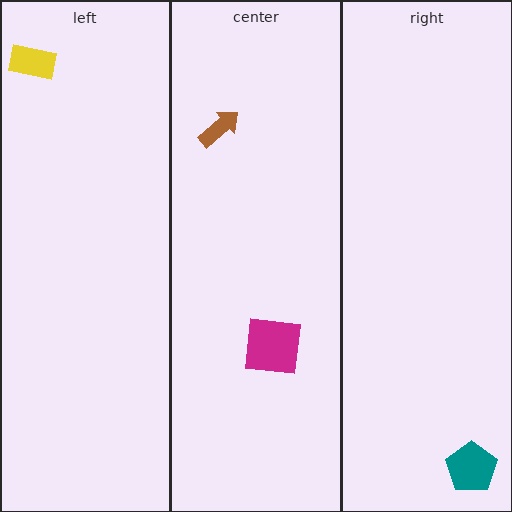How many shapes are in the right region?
1.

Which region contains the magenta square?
The center region.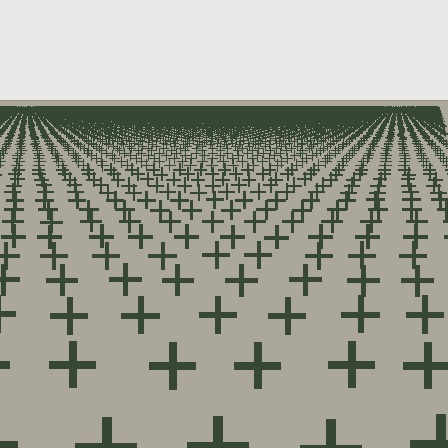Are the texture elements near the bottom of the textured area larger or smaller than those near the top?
Larger. Near the bottom, elements are closer to the viewer and appear at a bigger on-screen size.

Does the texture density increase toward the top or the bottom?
Density increases toward the top.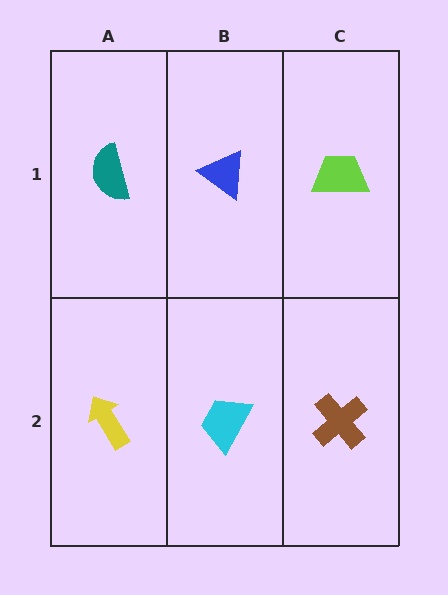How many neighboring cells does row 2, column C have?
2.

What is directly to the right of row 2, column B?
A brown cross.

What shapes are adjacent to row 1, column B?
A cyan trapezoid (row 2, column B), a teal semicircle (row 1, column A), a lime trapezoid (row 1, column C).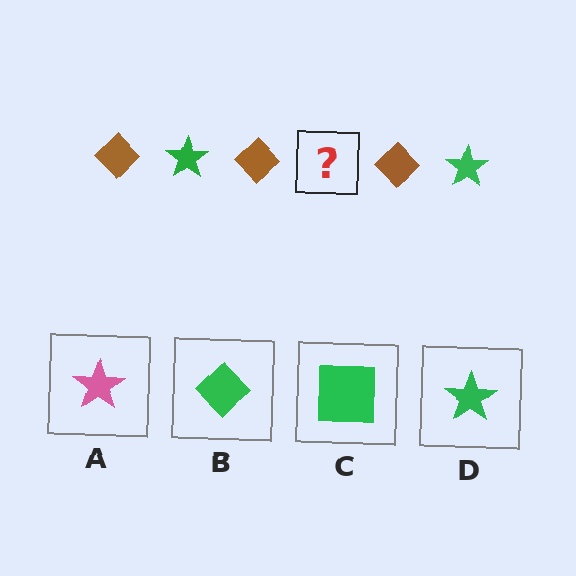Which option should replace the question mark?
Option D.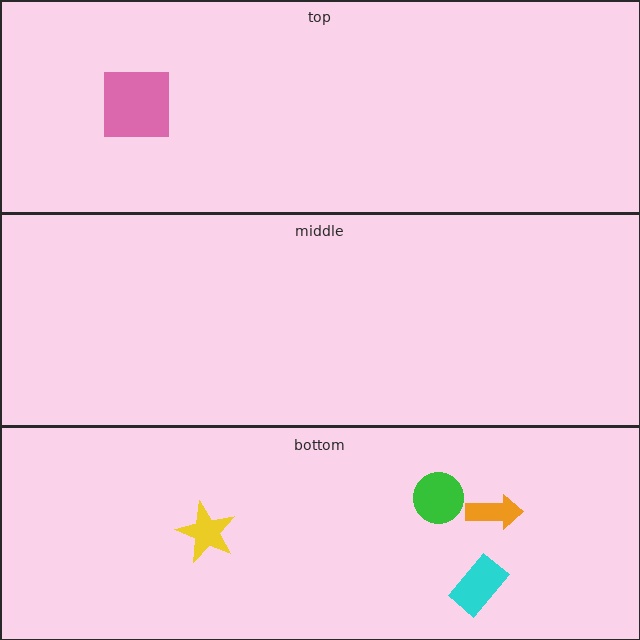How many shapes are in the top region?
1.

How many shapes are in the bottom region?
4.